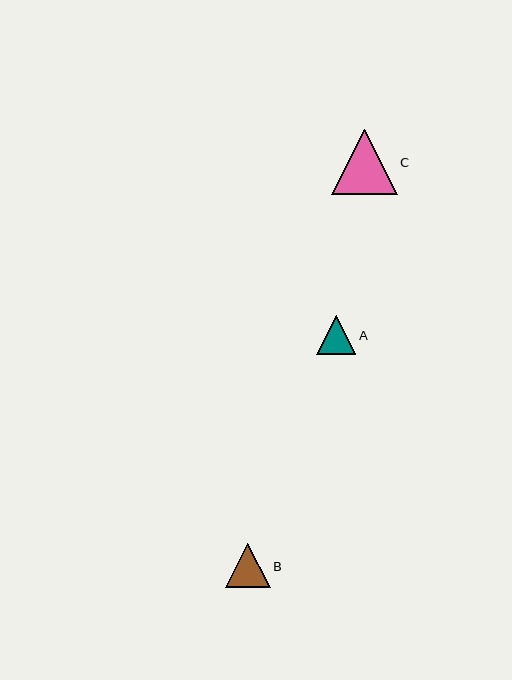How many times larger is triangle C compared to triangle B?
Triangle C is approximately 1.5 times the size of triangle B.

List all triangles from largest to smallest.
From largest to smallest: C, B, A.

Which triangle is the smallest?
Triangle A is the smallest with a size of approximately 39 pixels.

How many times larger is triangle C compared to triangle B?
Triangle C is approximately 1.5 times the size of triangle B.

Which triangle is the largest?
Triangle C is the largest with a size of approximately 65 pixels.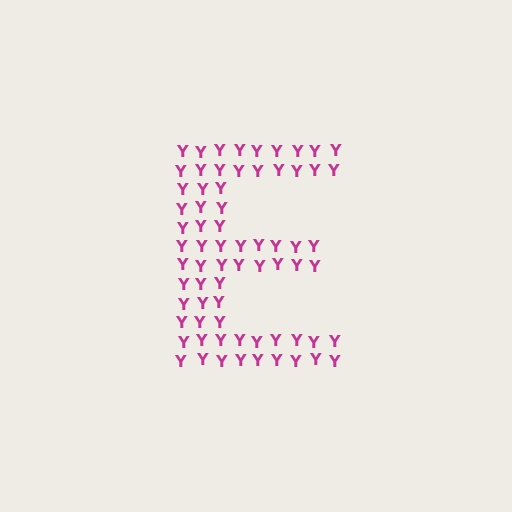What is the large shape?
The large shape is the letter E.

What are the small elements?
The small elements are letter Y's.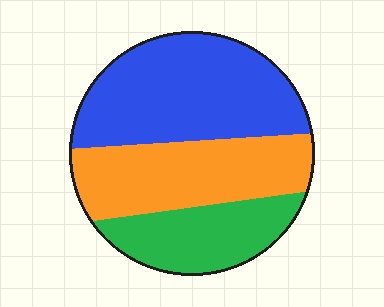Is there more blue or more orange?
Blue.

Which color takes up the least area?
Green, at roughly 25%.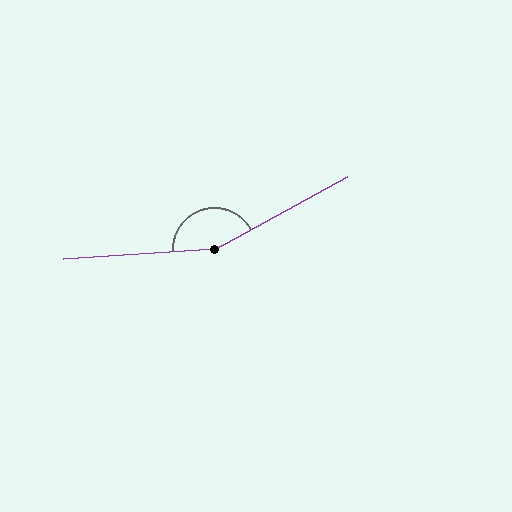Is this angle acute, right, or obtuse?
It is obtuse.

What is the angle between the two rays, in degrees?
Approximately 155 degrees.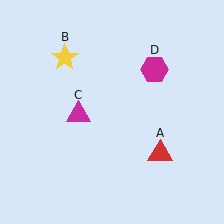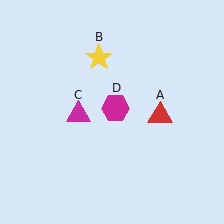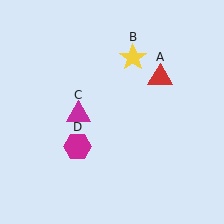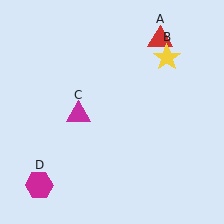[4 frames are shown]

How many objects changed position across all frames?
3 objects changed position: red triangle (object A), yellow star (object B), magenta hexagon (object D).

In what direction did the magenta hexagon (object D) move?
The magenta hexagon (object D) moved down and to the left.